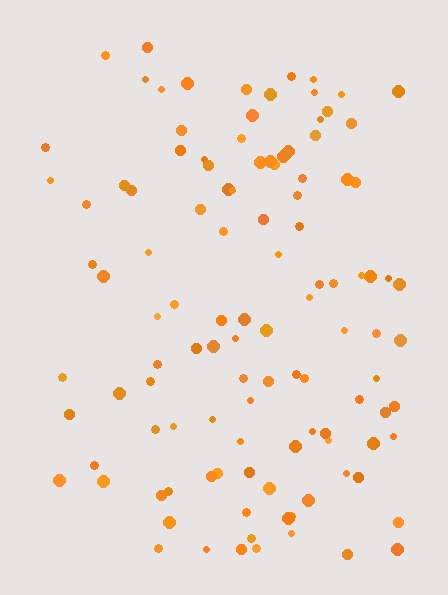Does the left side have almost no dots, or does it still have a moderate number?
Still a moderate number, just noticeably fewer than the right.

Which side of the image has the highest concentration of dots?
The right.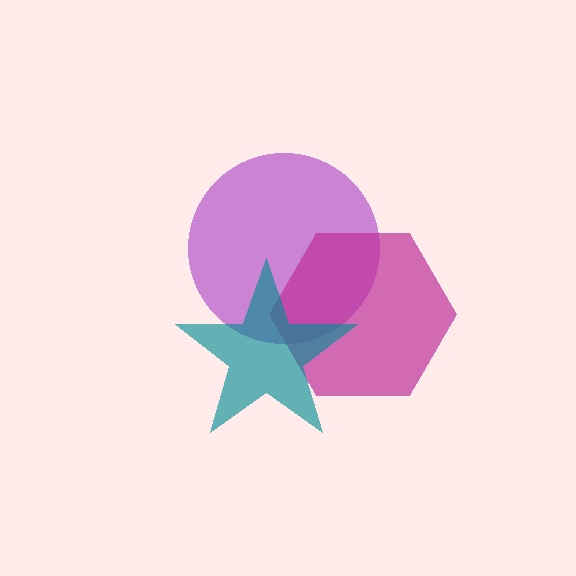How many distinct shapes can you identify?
There are 3 distinct shapes: a purple circle, a magenta hexagon, a teal star.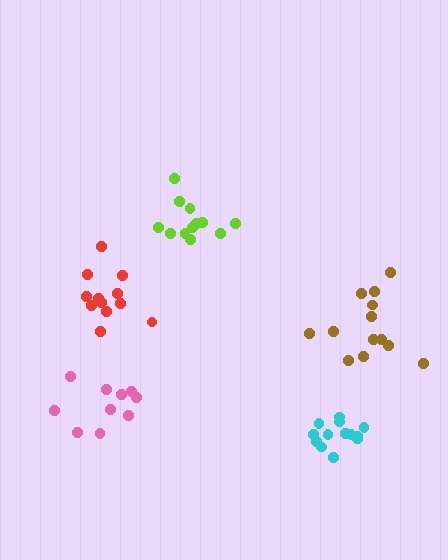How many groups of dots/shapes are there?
There are 5 groups.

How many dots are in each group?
Group 1: 13 dots, Group 2: 13 dots, Group 3: 10 dots, Group 4: 12 dots, Group 5: 12 dots (60 total).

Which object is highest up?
The lime cluster is topmost.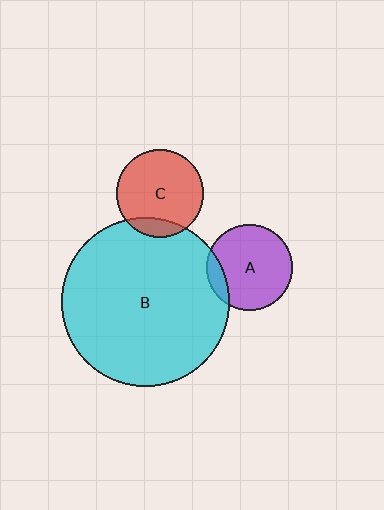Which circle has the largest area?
Circle B (cyan).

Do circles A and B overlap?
Yes.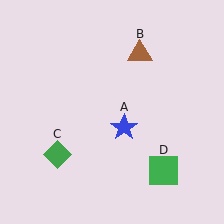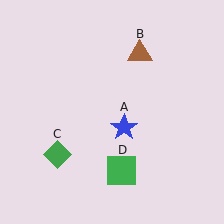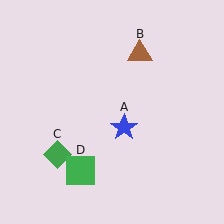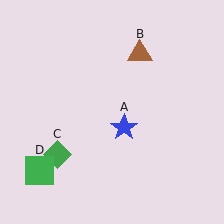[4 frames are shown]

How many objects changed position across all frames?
1 object changed position: green square (object D).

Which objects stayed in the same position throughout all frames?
Blue star (object A) and brown triangle (object B) and green diamond (object C) remained stationary.